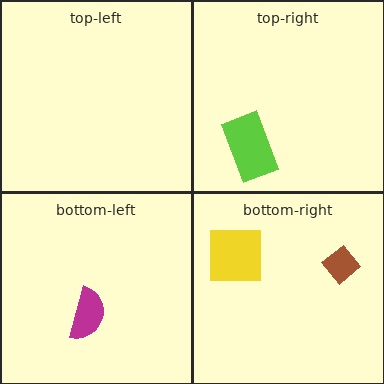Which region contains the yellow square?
The bottom-right region.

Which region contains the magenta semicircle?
The bottom-left region.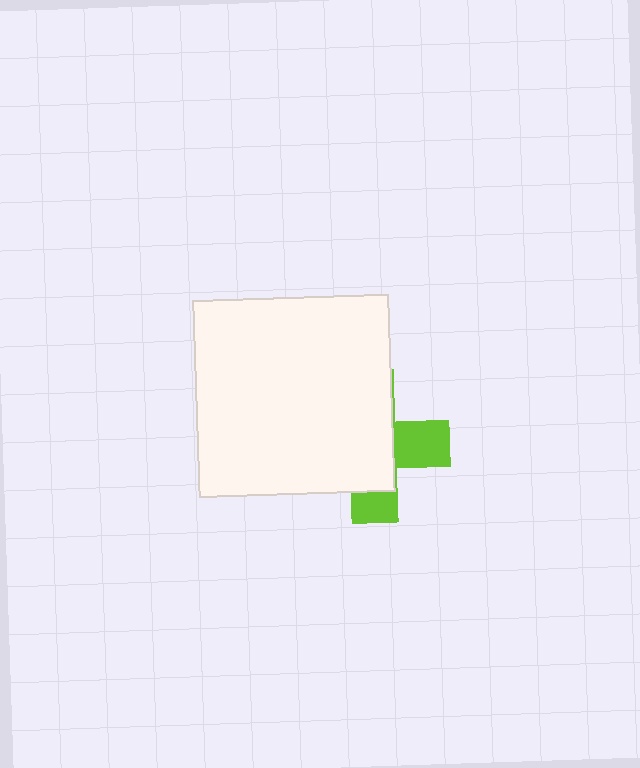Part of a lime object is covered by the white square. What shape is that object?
It is a cross.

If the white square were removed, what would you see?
You would see the complete lime cross.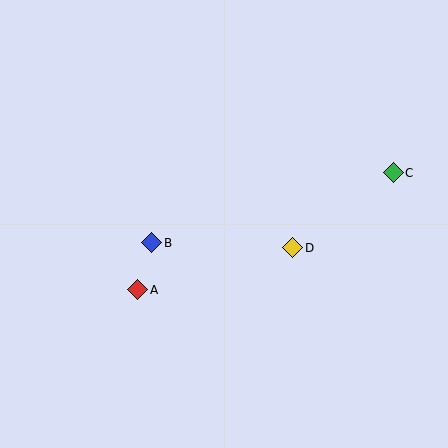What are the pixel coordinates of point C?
Point C is at (393, 173).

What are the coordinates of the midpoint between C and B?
The midpoint between C and B is at (272, 208).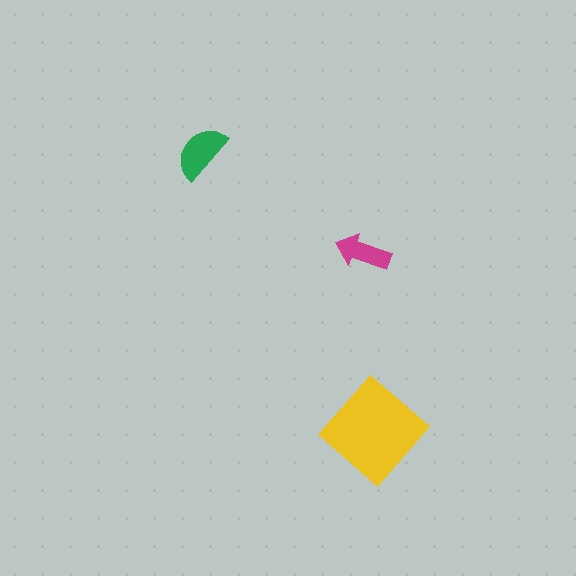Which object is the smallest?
The magenta arrow.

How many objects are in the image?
There are 3 objects in the image.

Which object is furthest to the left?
The green semicircle is leftmost.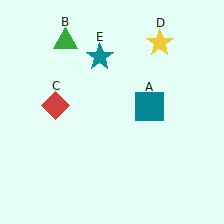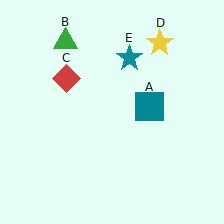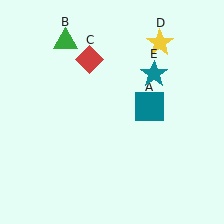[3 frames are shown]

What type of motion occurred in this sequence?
The red diamond (object C), teal star (object E) rotated clockwise around the center of the scene.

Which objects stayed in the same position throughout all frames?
Teal square (object A) and green triangle (object B) and yellow star (object D) remained stationary.